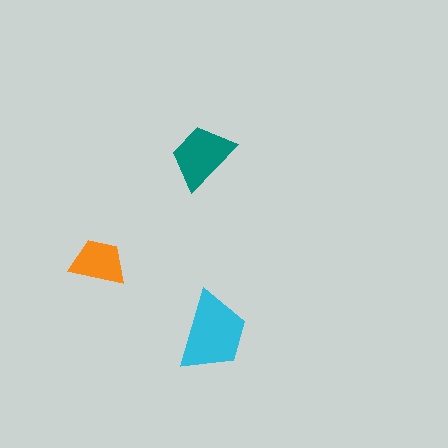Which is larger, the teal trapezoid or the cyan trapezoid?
The cyan one.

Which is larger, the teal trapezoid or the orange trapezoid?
The teal one.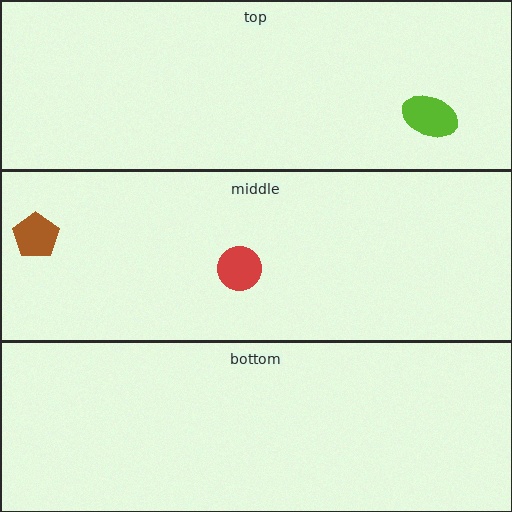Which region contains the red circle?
The middle region.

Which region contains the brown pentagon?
The middle region.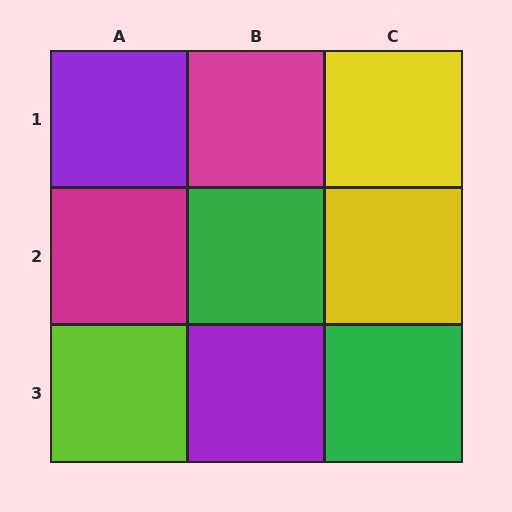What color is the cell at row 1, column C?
Yellow.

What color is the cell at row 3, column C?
Green.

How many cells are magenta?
2 cells are magenta.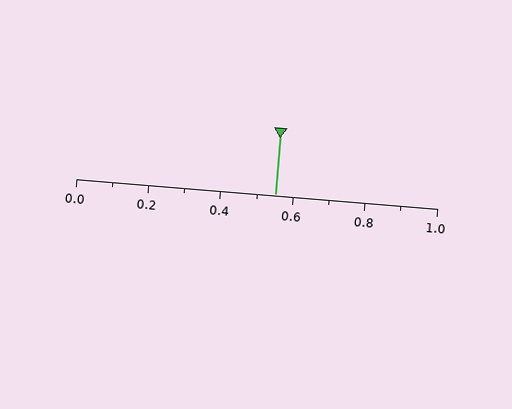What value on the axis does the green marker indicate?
The marker indicates approximately 0.55.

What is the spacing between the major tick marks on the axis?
The major ticks are spaced 0.2 apart.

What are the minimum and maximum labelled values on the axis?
The axis runs from 0.0 to 1.0.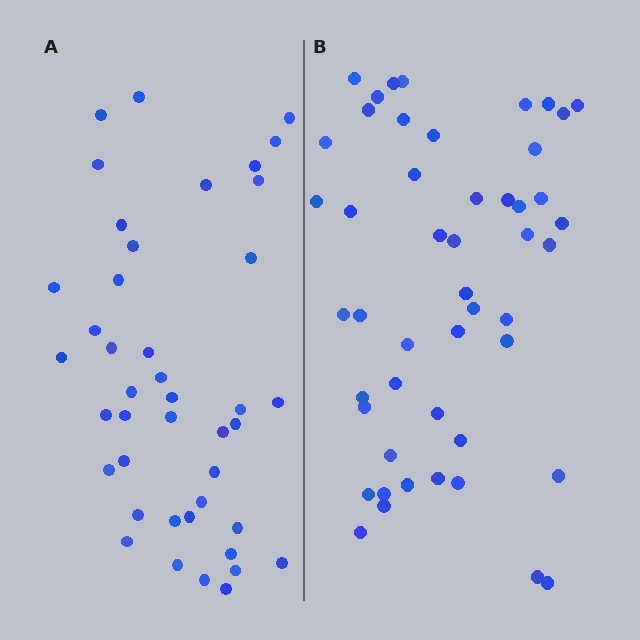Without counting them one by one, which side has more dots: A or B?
Region B (the right region) has more dots.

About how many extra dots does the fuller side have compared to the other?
Region B has roughly 8 or so more dots than region A.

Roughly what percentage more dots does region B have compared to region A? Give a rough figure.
About 15% more.